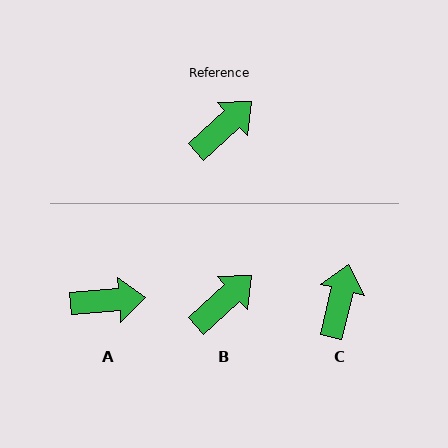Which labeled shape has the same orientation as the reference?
B.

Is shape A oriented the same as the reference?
No, it is off by about 38 degrees.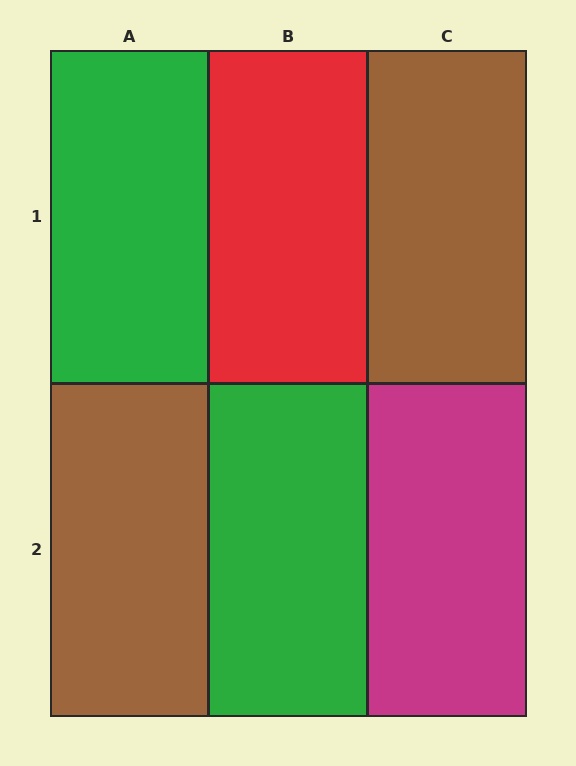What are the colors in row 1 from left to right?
Green, red, brown.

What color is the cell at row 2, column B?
Green.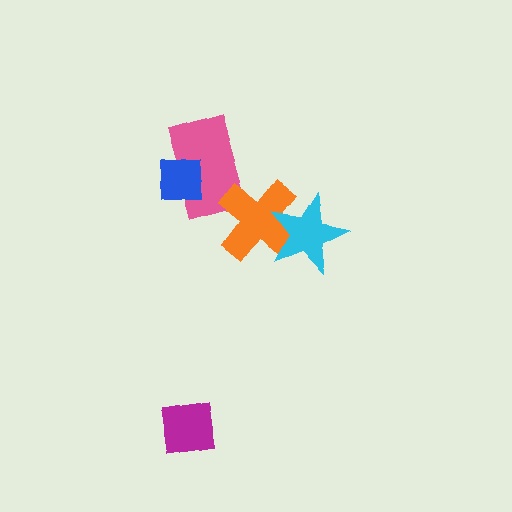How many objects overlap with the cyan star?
1 object overlaps with the cyan star.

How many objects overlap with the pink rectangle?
2 objects overlap with the pink rectangle.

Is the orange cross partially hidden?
Yes, it is partially covered by another shape.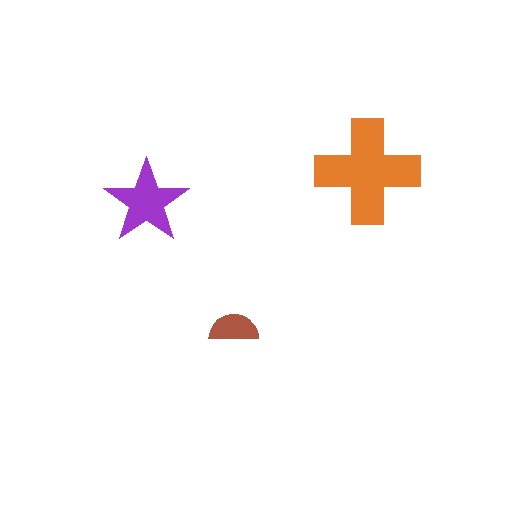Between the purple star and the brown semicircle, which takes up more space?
The purple star.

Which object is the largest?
The orange cross.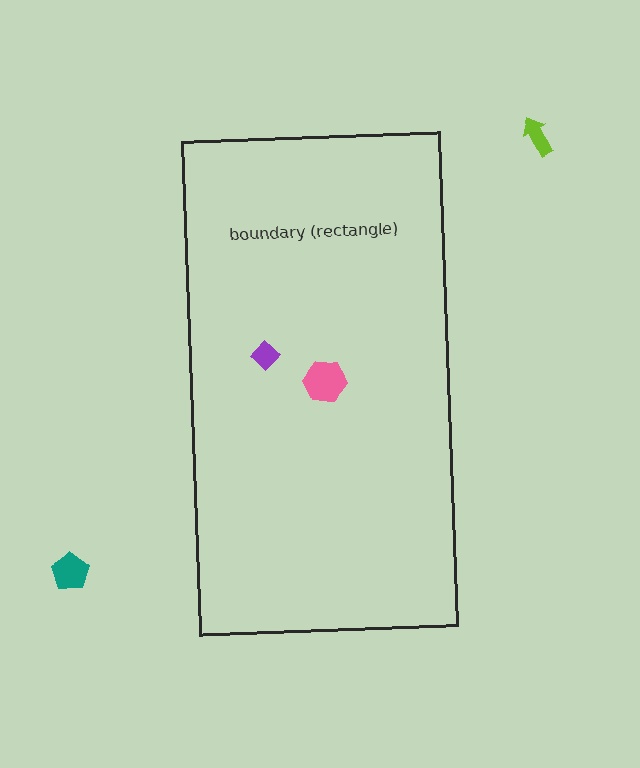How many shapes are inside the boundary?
2 inside, 2 outside.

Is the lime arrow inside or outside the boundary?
Outside.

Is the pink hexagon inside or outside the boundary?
Inside.